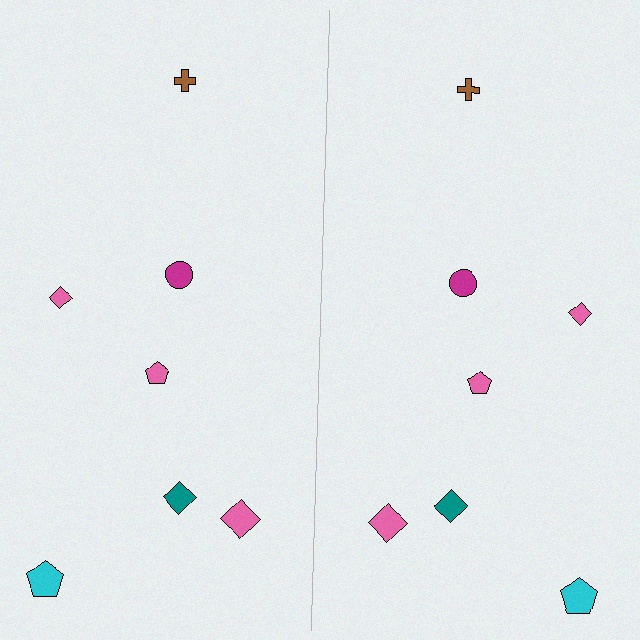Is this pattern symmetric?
Yes, this pattern has bilateral (reflection) symmetry.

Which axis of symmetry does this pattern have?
The pattern has a vertical axis of symmetry running through the center of the image.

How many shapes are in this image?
There are 14 shapes in this image.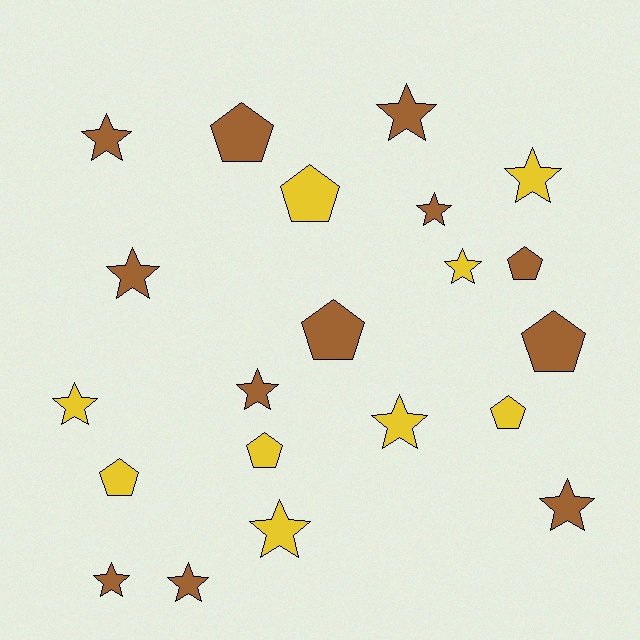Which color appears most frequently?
Brown, with 12 objects.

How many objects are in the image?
There are 21 objects.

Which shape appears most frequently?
Star, with 13 objects.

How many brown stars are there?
There are 8 brown stars.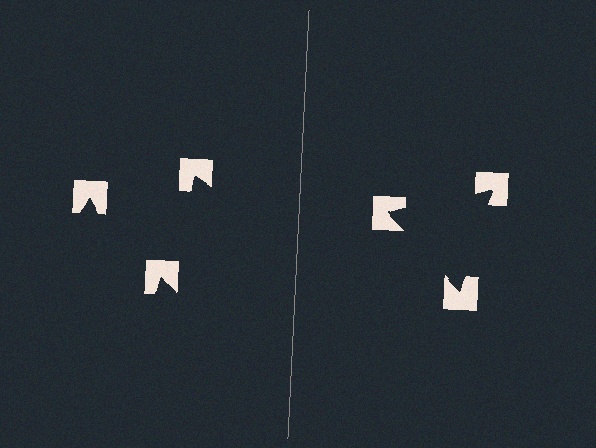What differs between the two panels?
The notched squares are positioned identically on both sides; only the wedge orientations differ. On the right they align to a triangle; on the left they are misaligned.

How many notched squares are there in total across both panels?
6 — 3 on each side.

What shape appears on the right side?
An illusory triangle.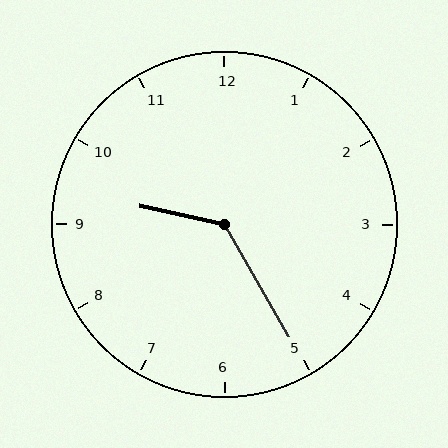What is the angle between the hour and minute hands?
Approximately 132 degrees.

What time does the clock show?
9:25.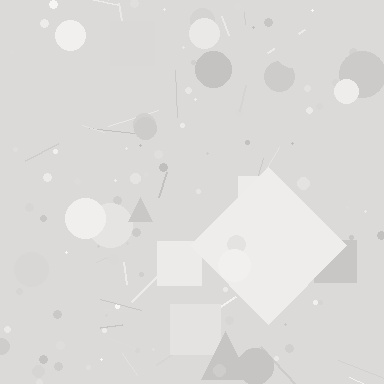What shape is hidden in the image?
A diamond is hidden in the image.